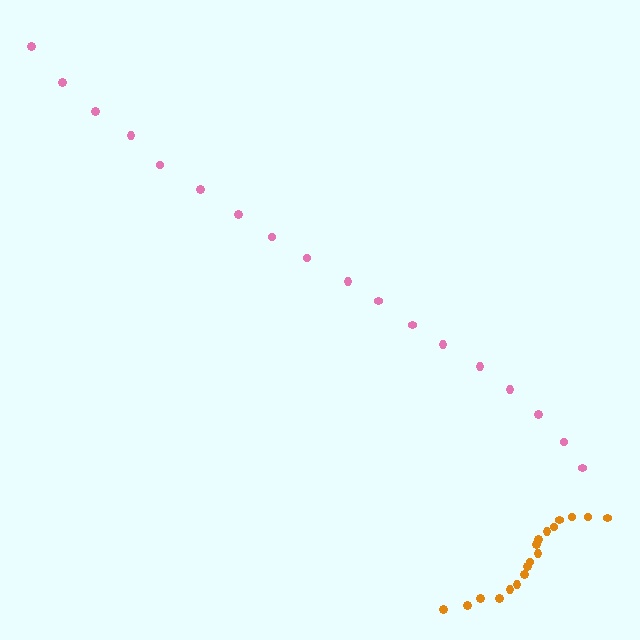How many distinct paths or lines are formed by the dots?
There are 2 distinct paths.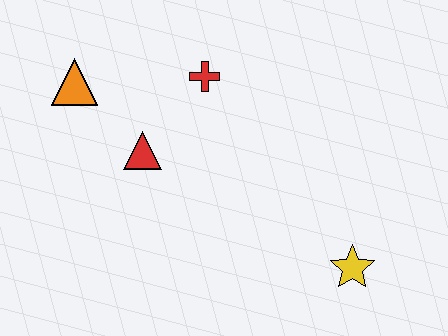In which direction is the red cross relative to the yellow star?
The red cross is above the yellow star.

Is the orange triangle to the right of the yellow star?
No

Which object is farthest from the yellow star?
The orange triangle is farthest from the yellow star.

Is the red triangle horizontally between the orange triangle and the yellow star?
Yes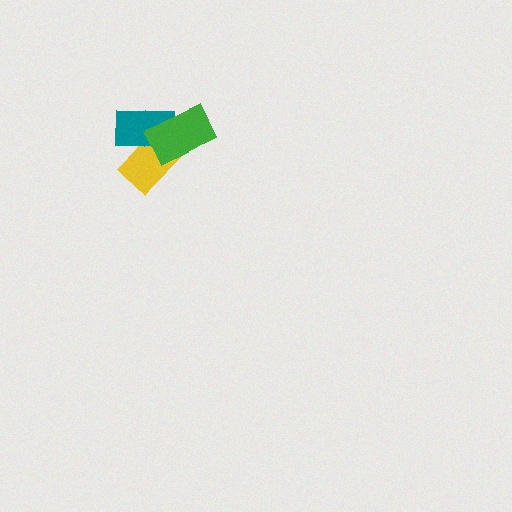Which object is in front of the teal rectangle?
The green rectangle is in front of the teal rectangle.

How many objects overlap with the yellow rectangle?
2 objects overlap with the yellow rectangle.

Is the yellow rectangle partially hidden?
Yes, it is partially covered by another shape.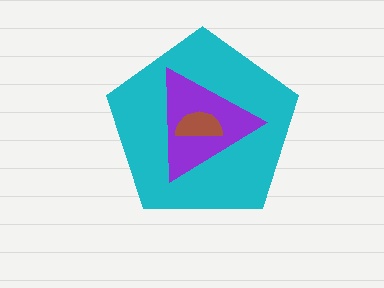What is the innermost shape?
The brown semicircle.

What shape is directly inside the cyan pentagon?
The purple triangle.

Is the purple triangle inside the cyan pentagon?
Yes.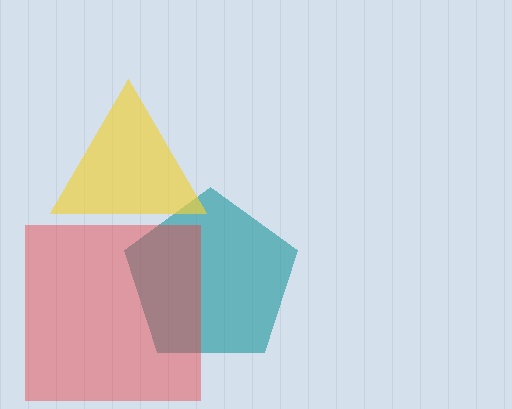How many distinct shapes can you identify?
There are 3 distinct shapes: a teal pentagon, a yellow triangle, a red square.